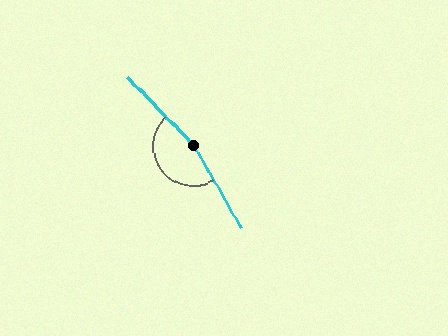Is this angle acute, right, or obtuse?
It is obtuse.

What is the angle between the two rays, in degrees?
Approximately 167 degrees.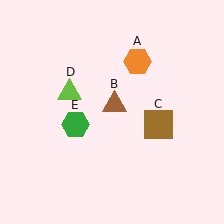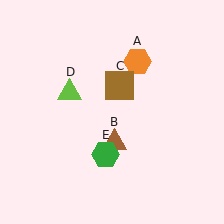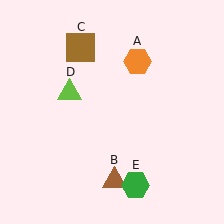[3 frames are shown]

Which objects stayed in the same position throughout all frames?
Orange hexagon (object A) and lime triangle (object D) remained stationary.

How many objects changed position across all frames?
3 objects changed position: brown triangle (object B), brown square (object C), green hexagon (object E).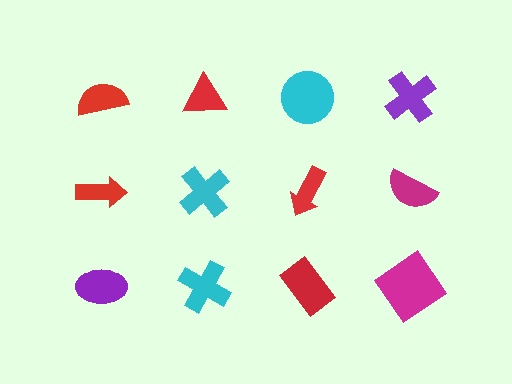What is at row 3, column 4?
A magenta diamond.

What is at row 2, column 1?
A red arrow.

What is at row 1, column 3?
A cyan circle.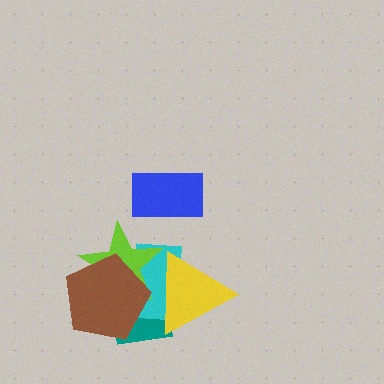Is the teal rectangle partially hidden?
Yes, it is partially covered by another shape.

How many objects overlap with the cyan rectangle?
4 objects overlap with the cyan rectangle.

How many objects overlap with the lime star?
4 objects overlap with the lime star.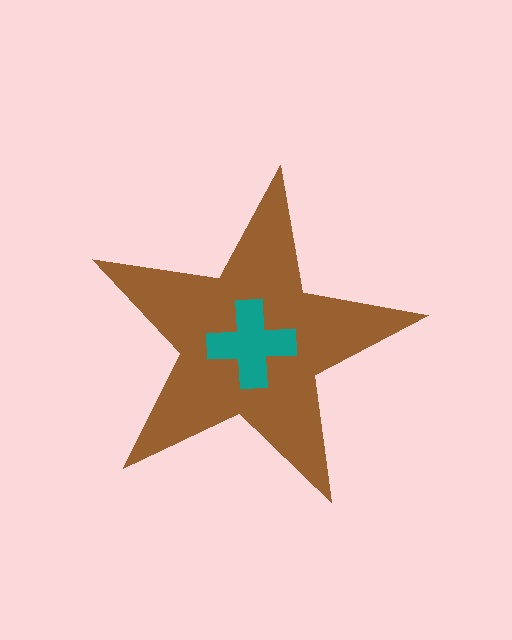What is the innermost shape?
The teal cross.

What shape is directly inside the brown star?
The teal cross.